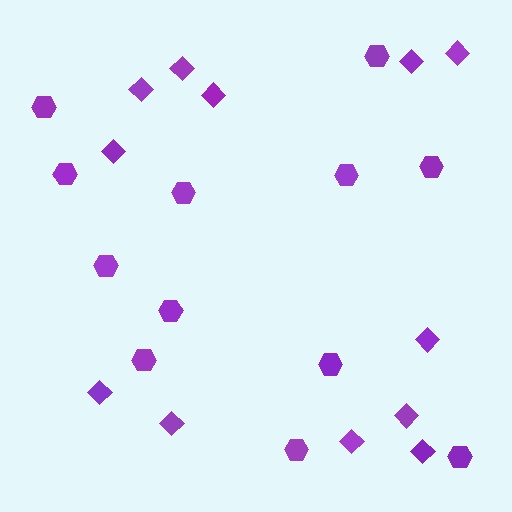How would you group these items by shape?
There are 2 groups: one group of hexagons (12) and one group of diamonds (12).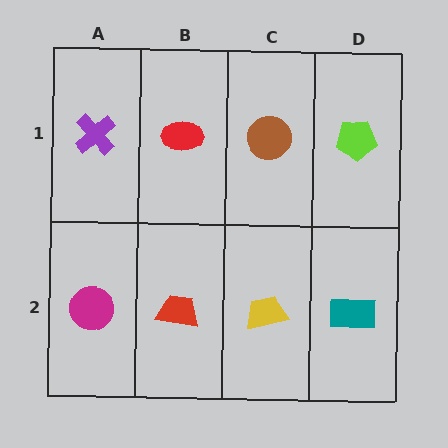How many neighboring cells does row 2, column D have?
2.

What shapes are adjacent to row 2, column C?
A brown circle (row 1, column C), a red trapezoid (row 2, column B), a teal rectangle (row 2, column D).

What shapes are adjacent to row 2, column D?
A lime pentagon (row 1, column D), a yellow trapezoid (row 2, column C).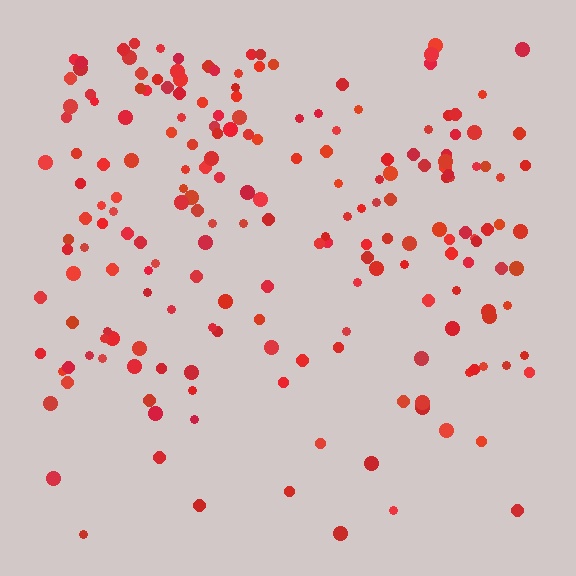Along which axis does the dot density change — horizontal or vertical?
Vertical.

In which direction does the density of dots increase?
From bottom to top, with the top side densest.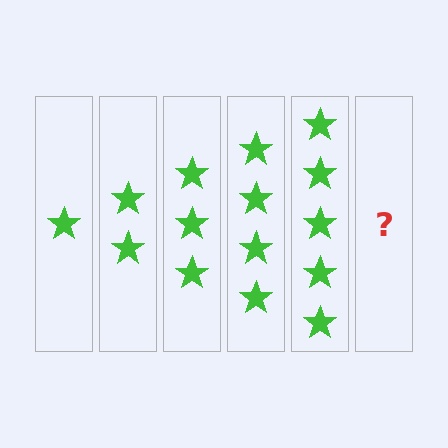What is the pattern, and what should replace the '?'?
The pattern is that each step adds one more star. The '?' should be 6 stars.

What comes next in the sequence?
The next element should be 6 stars.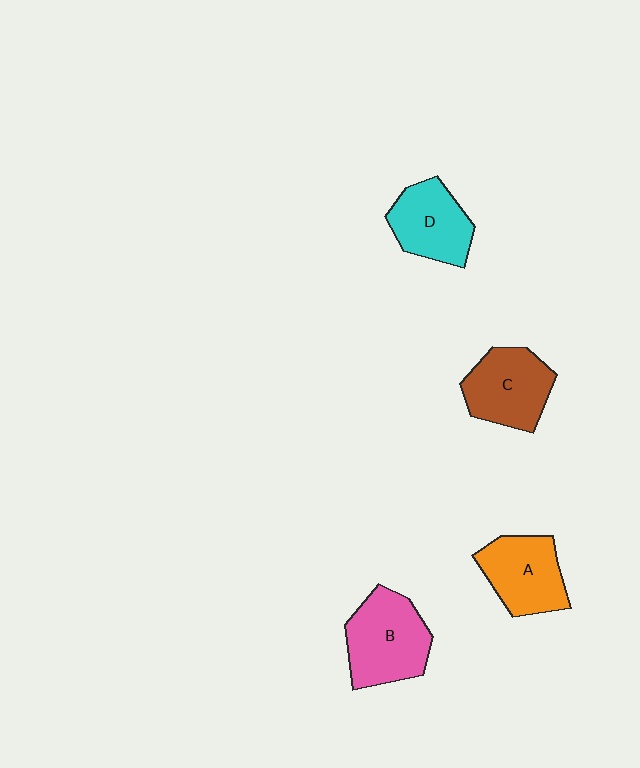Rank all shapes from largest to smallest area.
From largest to smallest: B (pink), C (brown), A (orange), D (cyan).